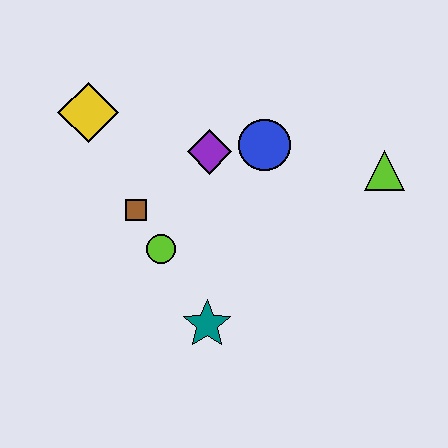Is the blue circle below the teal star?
No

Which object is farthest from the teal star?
The yellow diamond is farthest from the teal star.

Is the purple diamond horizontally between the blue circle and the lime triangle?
No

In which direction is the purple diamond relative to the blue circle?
The purple diamond is to the left of the blue circle.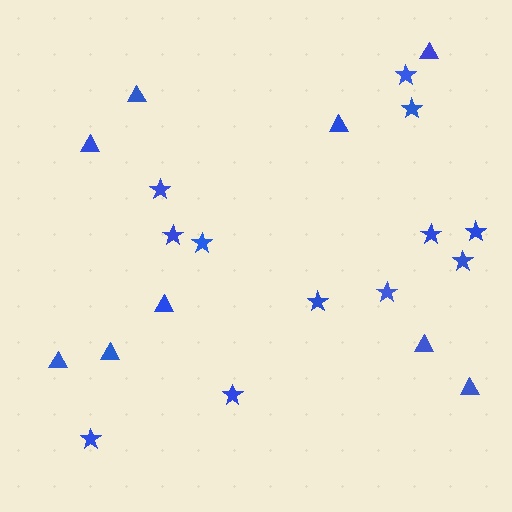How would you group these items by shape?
There are 2 groups: one group of triangles (9) and one group of stars (12).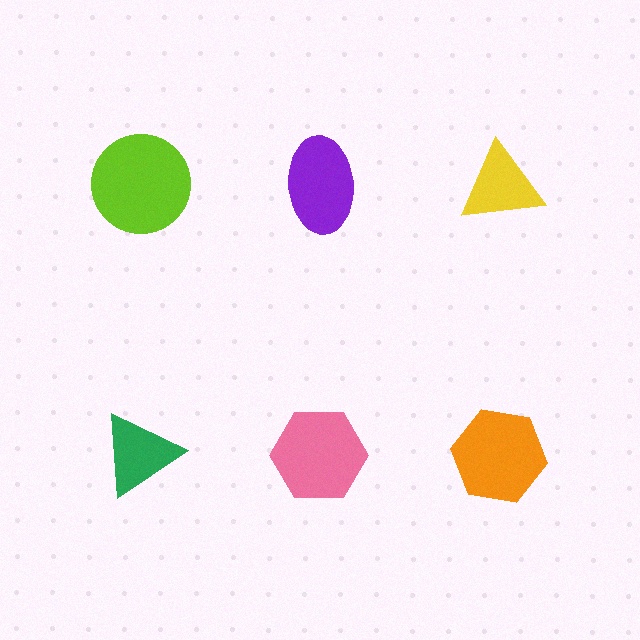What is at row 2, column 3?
An orange hexagon.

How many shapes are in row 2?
3 shapes.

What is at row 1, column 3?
A yellow triangle.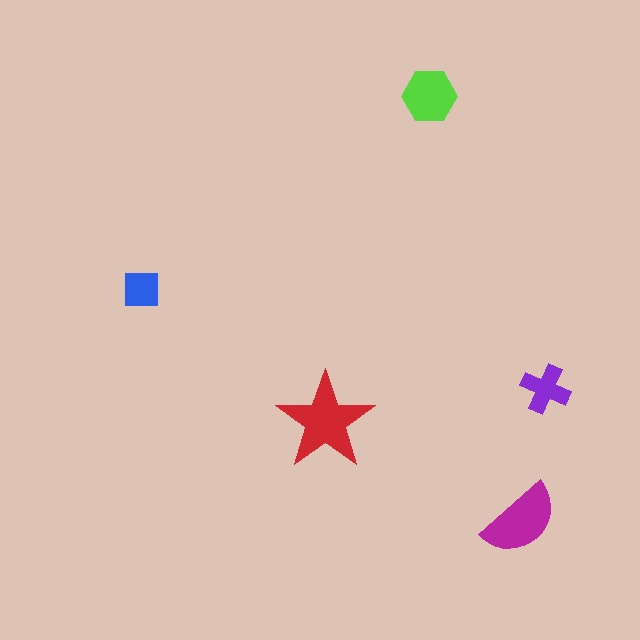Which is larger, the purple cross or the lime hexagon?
The lime hexagon.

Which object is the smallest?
The blue square.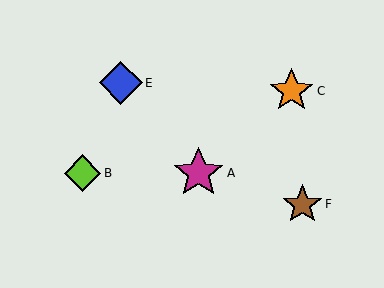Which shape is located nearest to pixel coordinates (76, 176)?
The lime diamond (labeled B) at (83, 173) is nearest to that location.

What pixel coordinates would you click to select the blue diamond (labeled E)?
Click at (121, 83) to select the blue diamond E.